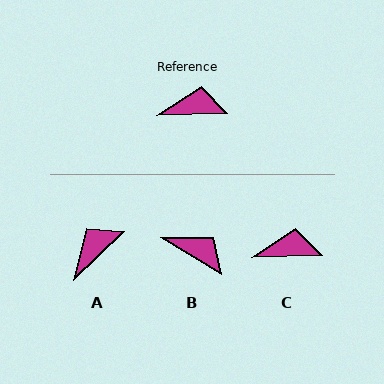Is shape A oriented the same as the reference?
No, it is off by about 43 degrees.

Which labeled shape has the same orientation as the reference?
C.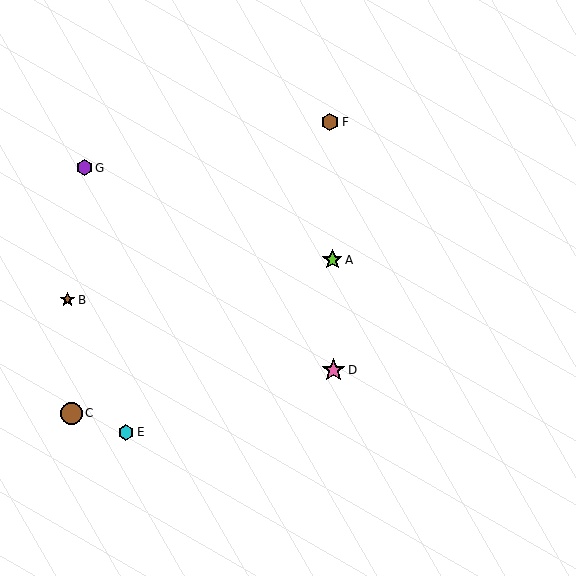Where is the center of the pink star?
The center of the pink star is at (334, 370).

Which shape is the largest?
The pink star (labeled D) is the largest.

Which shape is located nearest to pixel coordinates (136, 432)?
The cyan hexagon (labeled E) at (126, 432) is nearest to that location.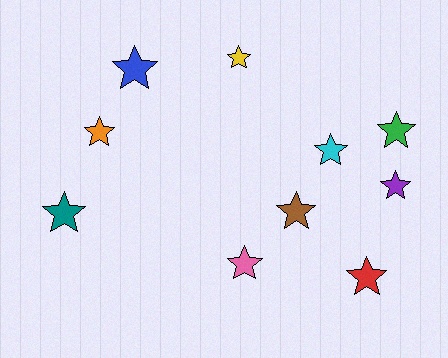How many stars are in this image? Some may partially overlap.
There are 10 stars.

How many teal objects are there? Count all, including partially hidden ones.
There is 1 teal object.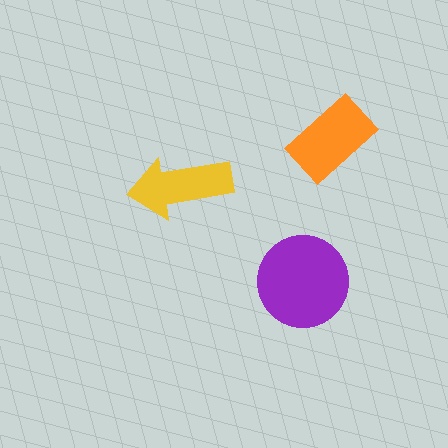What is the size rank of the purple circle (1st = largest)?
1st.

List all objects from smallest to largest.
The yellow arrow, the orange rectangle, the purple circle.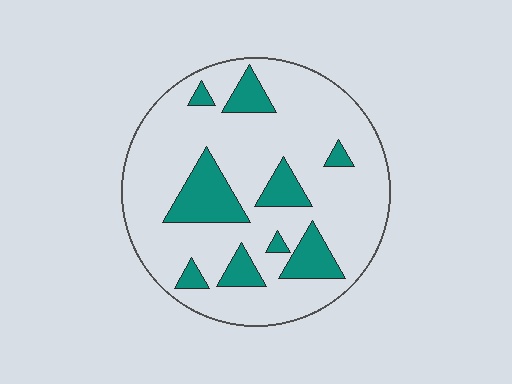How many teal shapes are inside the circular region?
9.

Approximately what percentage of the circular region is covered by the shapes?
Approximately 20%.